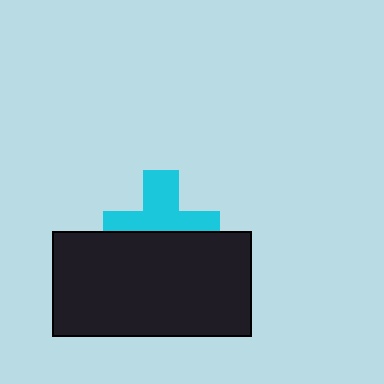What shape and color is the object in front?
The object in front is a black rectangle.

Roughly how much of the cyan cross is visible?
About half of it is visible (roughly 54%).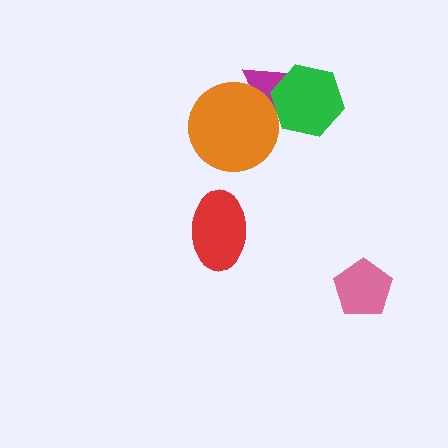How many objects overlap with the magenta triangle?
2 objects overlap with the magenta triangle.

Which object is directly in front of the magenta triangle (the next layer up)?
The green hexagon is directly in front of the magenta triangle.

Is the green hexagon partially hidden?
No, no other shape covers it.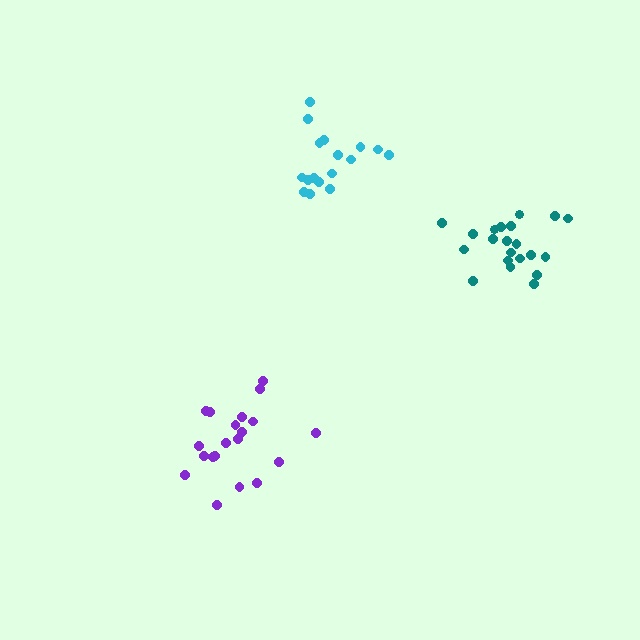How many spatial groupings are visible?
There are 3 spatial groupings.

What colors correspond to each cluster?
The clusters are colored: cyan, purple, teal.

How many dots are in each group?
Group 1: 17 dots, Group 2: 20 dots, Group 3: 21 dots (58 total).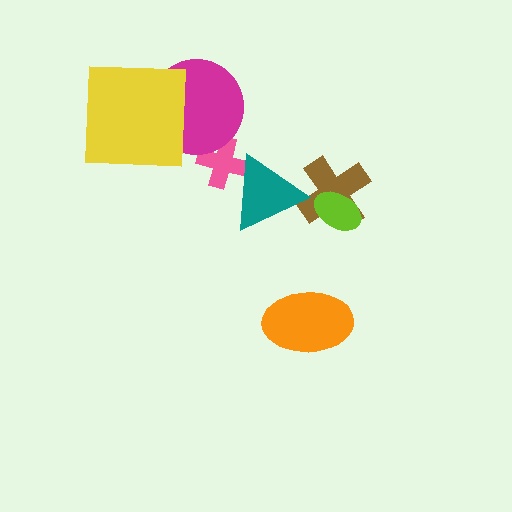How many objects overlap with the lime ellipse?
1 object overlaps with the lime ellipse.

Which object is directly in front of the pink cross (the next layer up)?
The magenta circle is directly in front of the pink cross.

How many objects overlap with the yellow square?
1 object overlaps with the yellow square.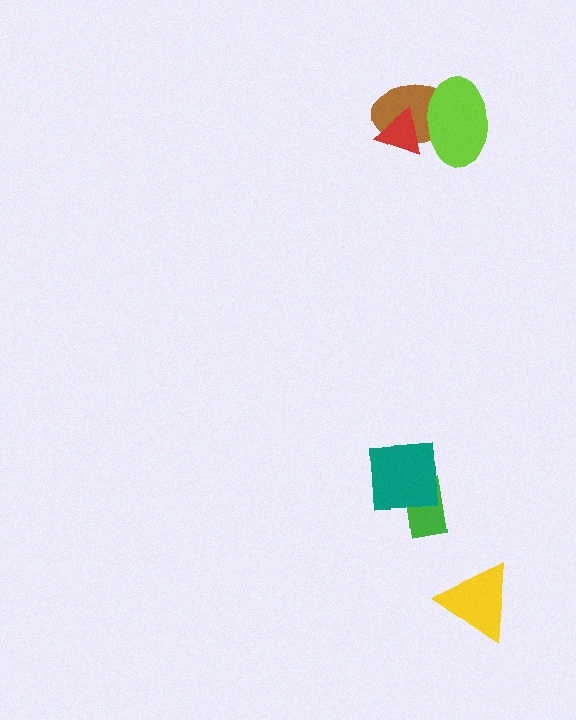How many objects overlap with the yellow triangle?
0 objects overlap with the yellow triangle.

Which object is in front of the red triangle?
The lime ellipse is in front of the red triangle.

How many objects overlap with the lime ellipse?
2 objects overlap with the lime ellipse.